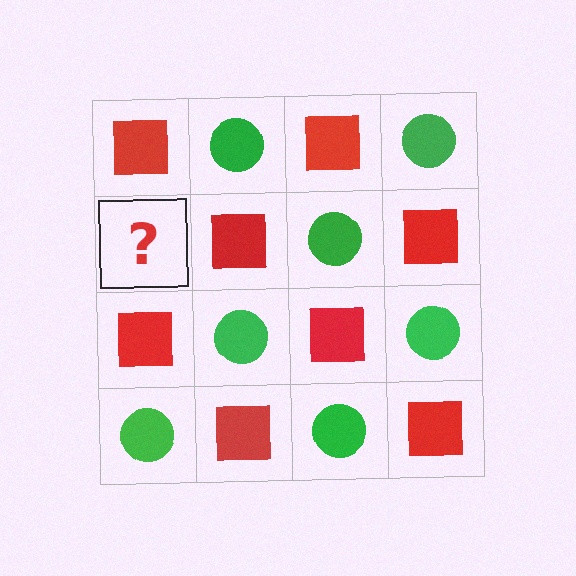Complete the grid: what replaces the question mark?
The question mark should be replaced with a green circle.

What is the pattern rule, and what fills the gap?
The rule is that it alternates red square and green circle in a checkerboard pattern. The gap should be filled with a green circle.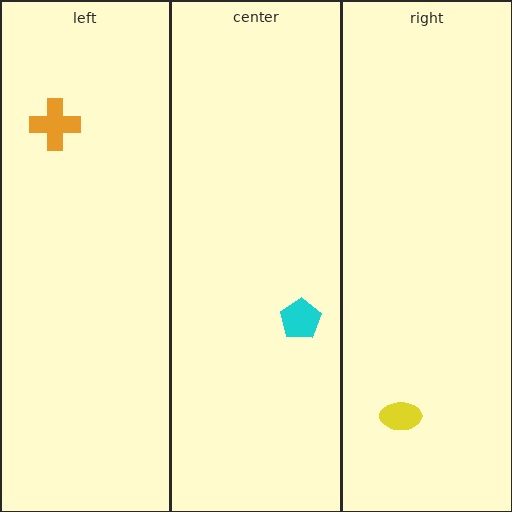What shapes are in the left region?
The orange cross.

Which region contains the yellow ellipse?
The right region.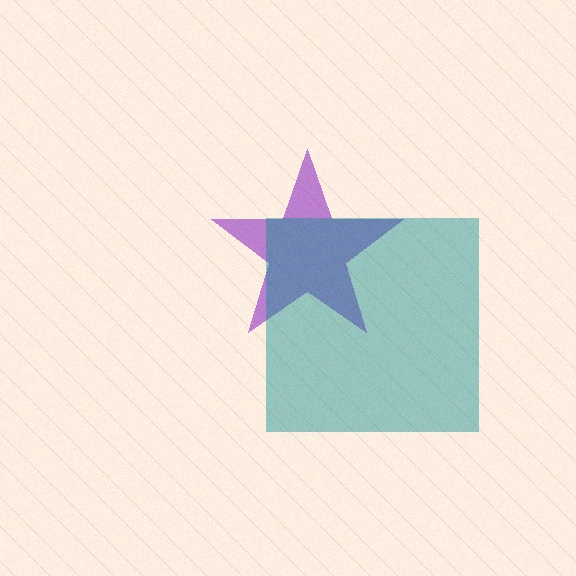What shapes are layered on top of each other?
The layered shapes are: a purple star, a teal square.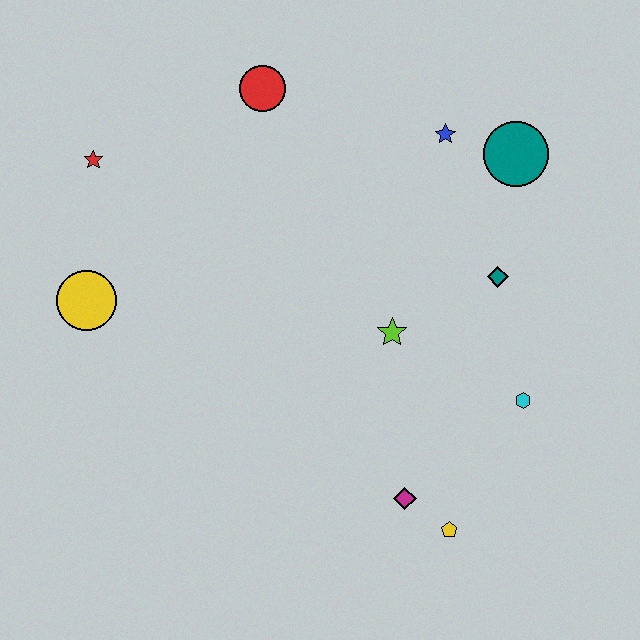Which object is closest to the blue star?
The teal circle is closest to the blue star.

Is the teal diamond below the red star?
Yes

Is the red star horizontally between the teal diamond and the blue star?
No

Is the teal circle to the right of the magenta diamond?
Yes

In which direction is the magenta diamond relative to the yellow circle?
The magenta diamond is to the right of the yellow circle.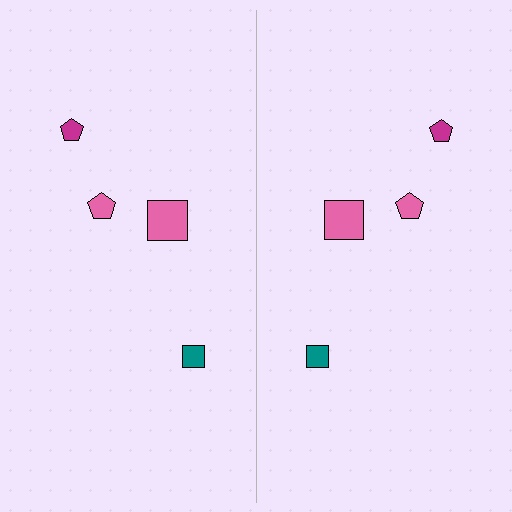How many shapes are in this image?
There are 8 shapes in this image.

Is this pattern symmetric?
Yes, this pattern has bilateral (reflection) symmetry.